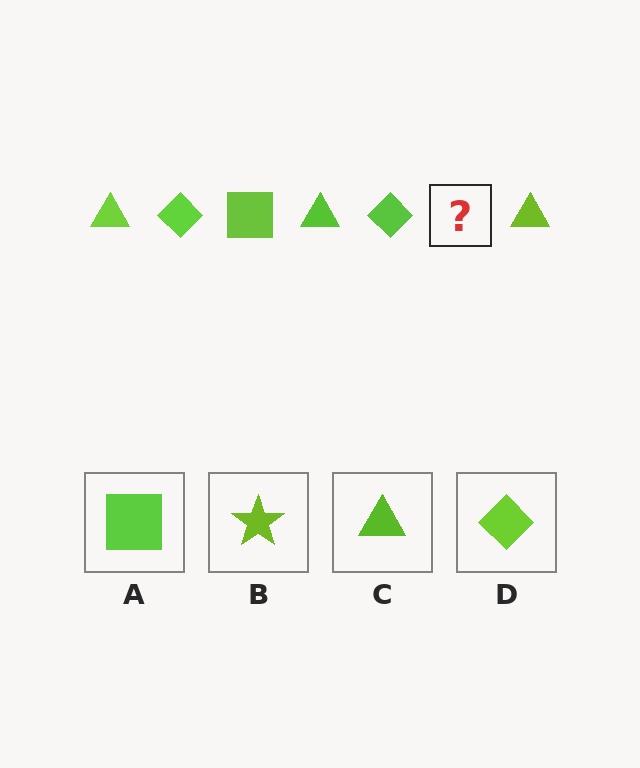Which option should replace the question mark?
Option A.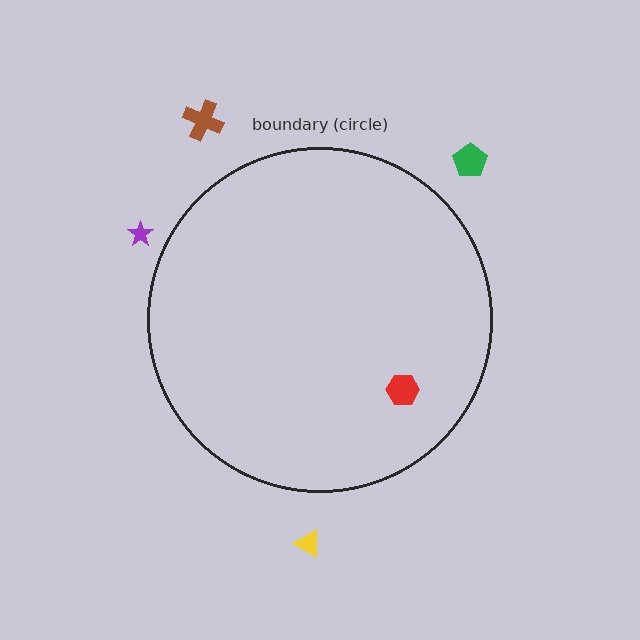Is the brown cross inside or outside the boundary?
Outside.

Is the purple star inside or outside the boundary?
Outside.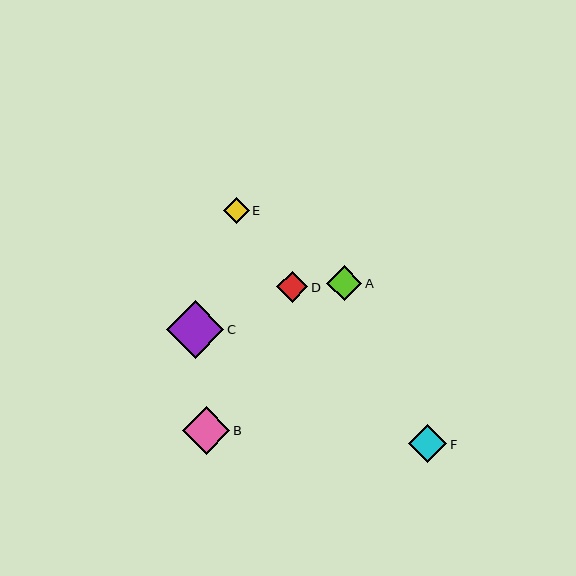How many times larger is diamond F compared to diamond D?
Diamond F is approximately 1.2 times the size of diamond D.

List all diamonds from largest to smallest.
From largest to smallest: C, B, F, A, D, E.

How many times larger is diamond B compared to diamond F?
Diamond B is approximately 1.2 times the size of diamond F.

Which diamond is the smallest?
Diamond E is the smallest with a size of approximately 26 pixels.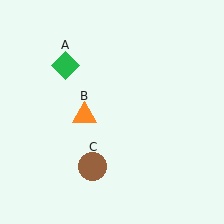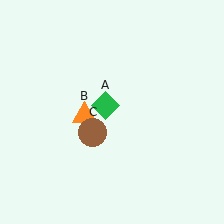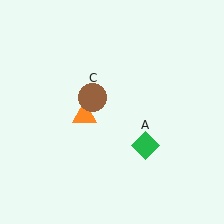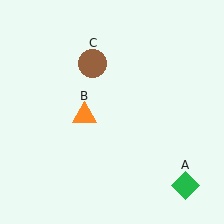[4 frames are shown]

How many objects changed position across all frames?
2 objects changed position: green diamond (object A), brown circle (object C).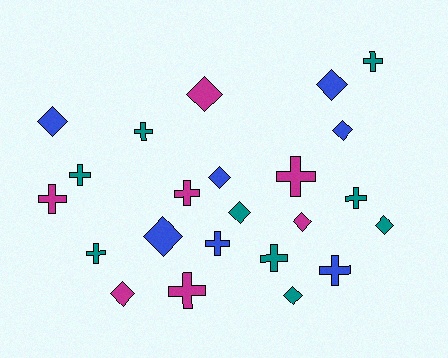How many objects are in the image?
There are 23 objects.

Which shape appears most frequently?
Cross, with 12 objects.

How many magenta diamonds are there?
There are 3 magenta diamonds.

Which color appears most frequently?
Teal, with 9 objects.